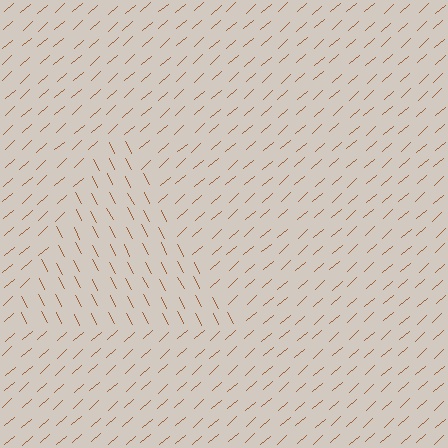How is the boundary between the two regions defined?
The boundary is defined purely by a change in line orientation (approximately 76 degrees difference). All lines are the same color and thickness.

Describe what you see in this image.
The image is filled with small brown line segments. A triangle region in the image has lines oriented differently from the surrounding lines, creating a visible texture boundary.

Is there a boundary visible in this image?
Yes, there is a texture boundary formed by a change in line orientation.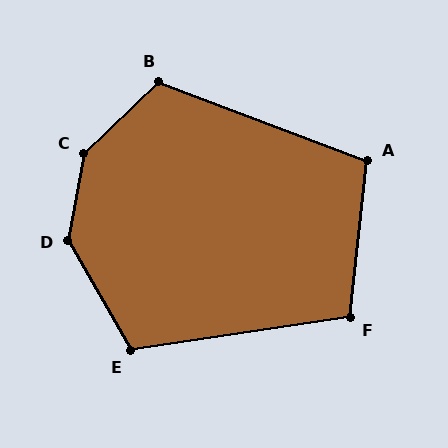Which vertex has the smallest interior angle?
A, at approximately 104 degrees.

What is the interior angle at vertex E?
Approximately 111 degrees (obtuse).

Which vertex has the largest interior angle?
C, at approximately 144 degrees.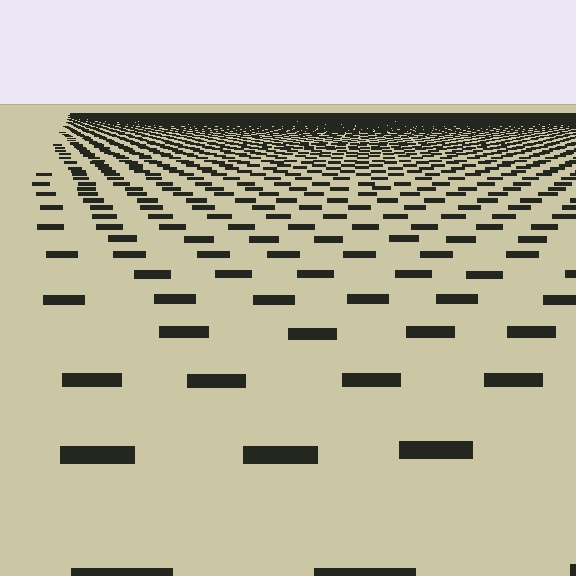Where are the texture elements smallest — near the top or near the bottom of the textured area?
Near the top.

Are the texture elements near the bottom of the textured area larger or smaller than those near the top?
Larger. Near the bottom, elements are closer to the viewer and appear at a bigger on-screen size.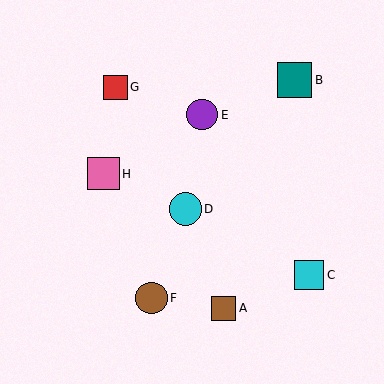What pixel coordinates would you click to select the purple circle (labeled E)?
Click at (202, 115) to select the purple circle E.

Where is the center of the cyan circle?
The center of the cyan circle is at (185, 209).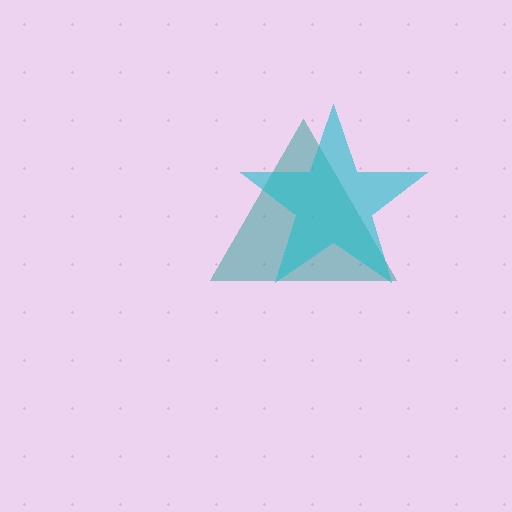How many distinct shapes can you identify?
There are 2 distinct shapes: a teal triangle, a cyan star.